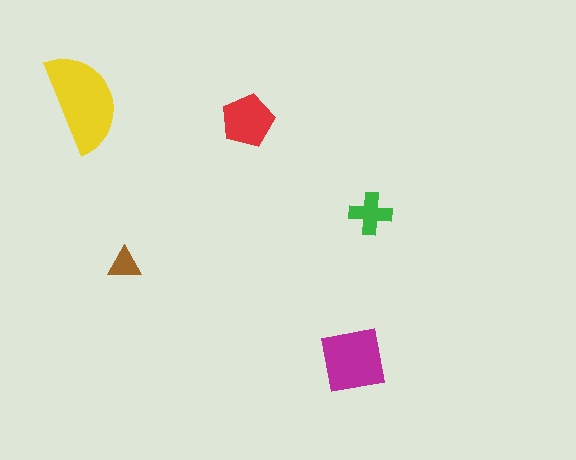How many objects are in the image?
There are 5 objects in the image.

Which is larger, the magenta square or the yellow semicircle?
The yellow semicircle.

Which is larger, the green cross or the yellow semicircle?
The yellow semicircle.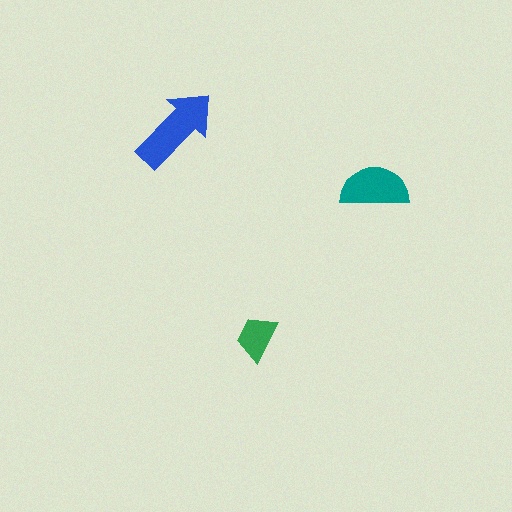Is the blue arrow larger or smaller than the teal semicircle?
Larger.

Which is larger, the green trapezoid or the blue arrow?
The blue arrow.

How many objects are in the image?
There are 3 objects in the image.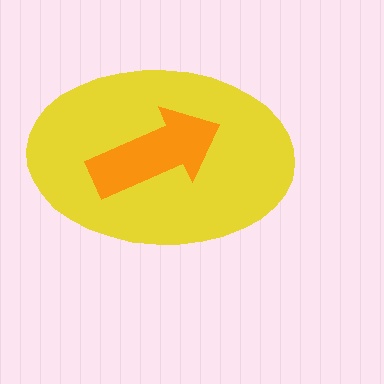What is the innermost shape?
The orange arrow.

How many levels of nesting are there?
2.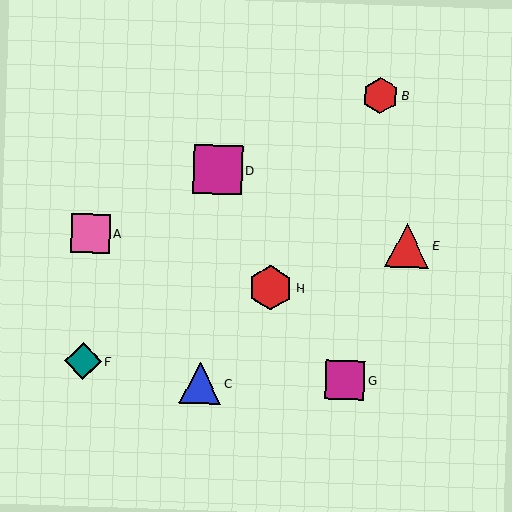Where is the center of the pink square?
The center of the pink square is at (90, 234).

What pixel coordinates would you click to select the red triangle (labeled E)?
Click at (407, 245) to select the red triangle E.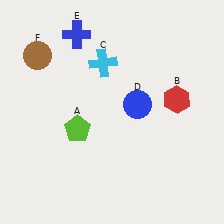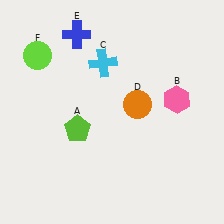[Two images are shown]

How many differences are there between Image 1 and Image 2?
There are 3 differences between the two images.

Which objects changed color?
B changed from red to pink. D changed from blue to orange. F changed from brown to lime.